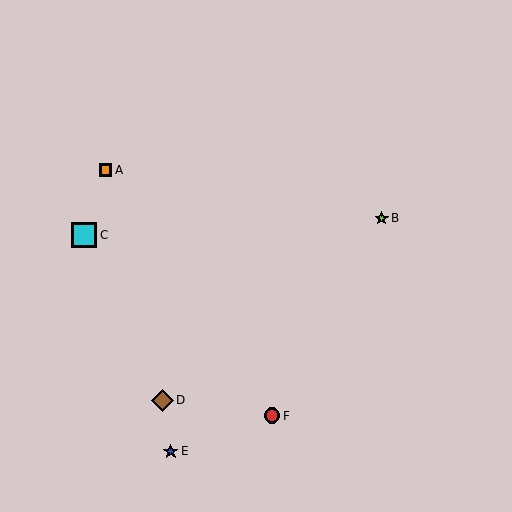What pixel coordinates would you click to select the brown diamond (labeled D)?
Click at (162, 400) to select the brown diamond D.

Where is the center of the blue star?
The center of the blue star is at (171, 451).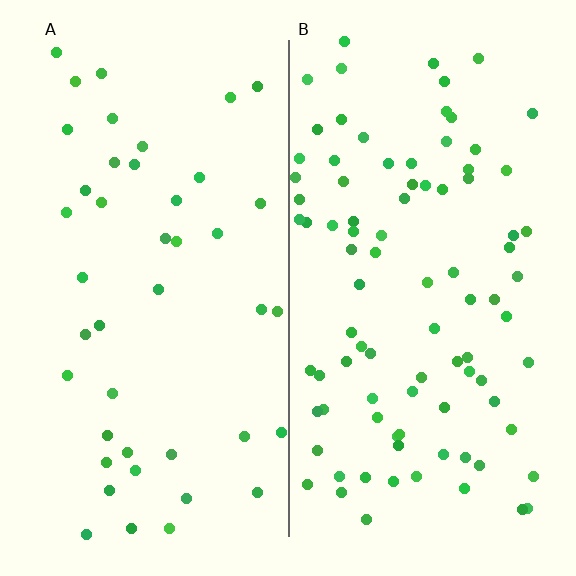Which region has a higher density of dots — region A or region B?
B (the right).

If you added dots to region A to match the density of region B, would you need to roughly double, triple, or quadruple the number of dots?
Approximately double.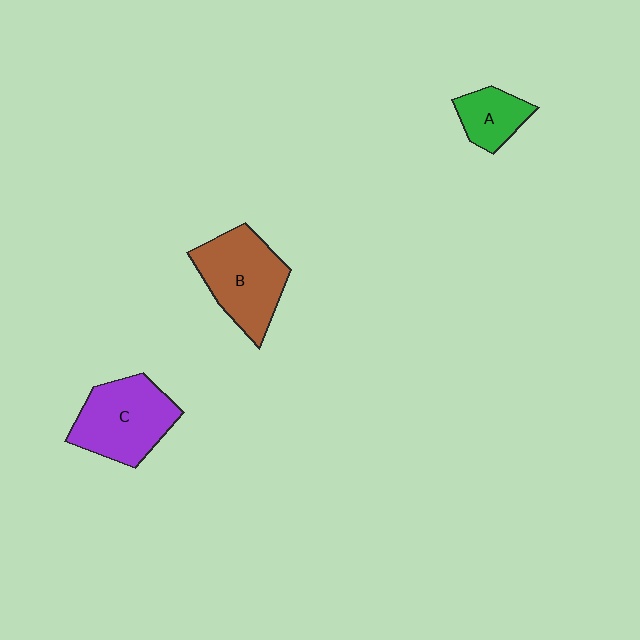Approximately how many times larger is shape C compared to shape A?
Approximately 2.0 times.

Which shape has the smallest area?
Shape A (green).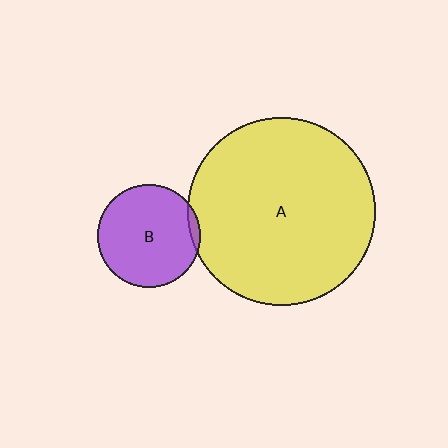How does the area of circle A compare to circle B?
Approximately 3.3 times.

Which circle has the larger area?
Circle A (yellow).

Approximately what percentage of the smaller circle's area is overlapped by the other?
Approximately 5%.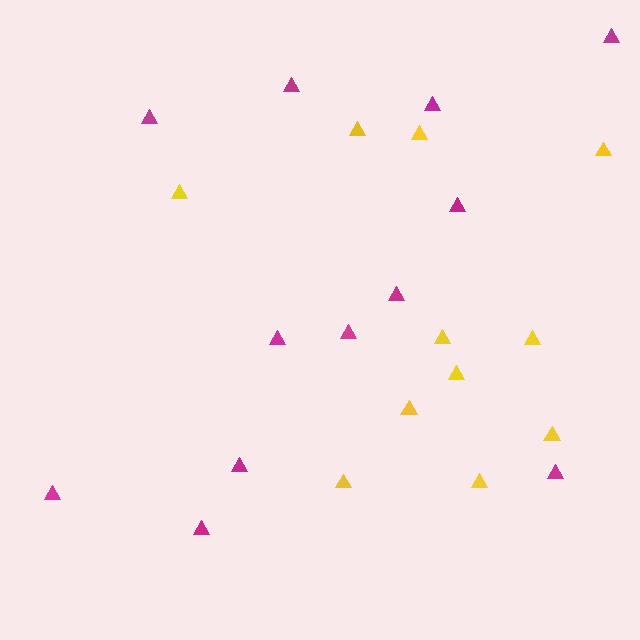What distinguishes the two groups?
There are 2 groups: one group of magenta triangles (12) and one group of yellow triangles (11).